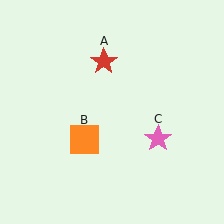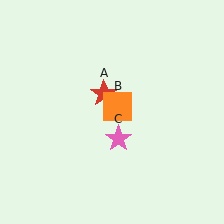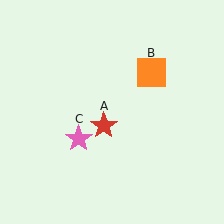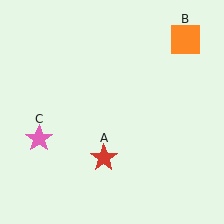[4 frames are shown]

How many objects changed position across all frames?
3 objects changed position: red star (object A), orange square (object B), pink star (object C).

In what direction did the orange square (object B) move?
The orange square (object B) moved up and to the right.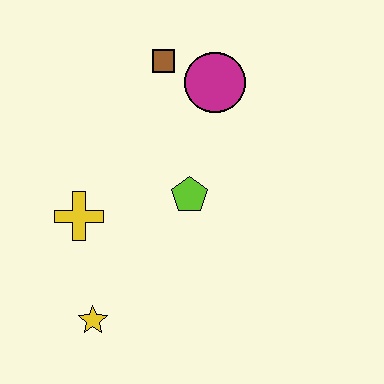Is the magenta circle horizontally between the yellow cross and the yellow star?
No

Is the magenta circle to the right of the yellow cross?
Yes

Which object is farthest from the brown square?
The yellow star is farthest from the brown square.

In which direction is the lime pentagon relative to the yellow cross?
The lime pentagon is to the right of the yellow cross.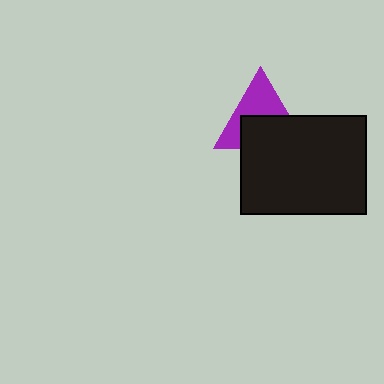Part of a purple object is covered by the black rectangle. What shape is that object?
It is a triangle.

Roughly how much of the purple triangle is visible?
About half of it is visible (roughly 50%).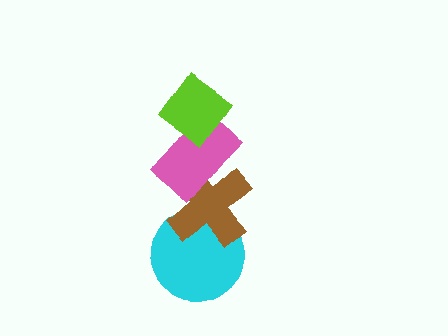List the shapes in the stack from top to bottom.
From top to bottom: the lime diamond, the pink rectangle, the brown cross, the cyan circle.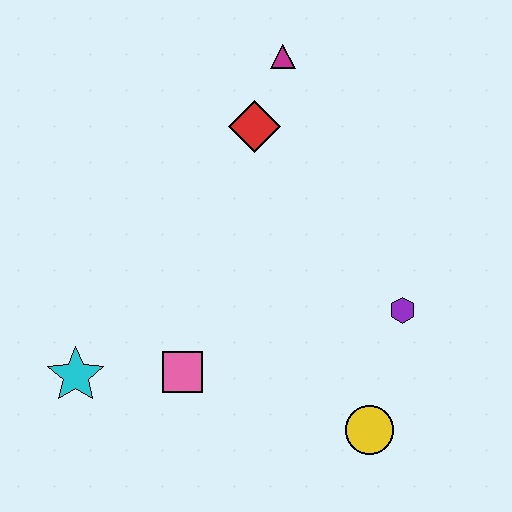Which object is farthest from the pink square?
The magenta triangle is farthest from the pink square.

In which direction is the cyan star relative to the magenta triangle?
The cyan star is below the magenta triangle.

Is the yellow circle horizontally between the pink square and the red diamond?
No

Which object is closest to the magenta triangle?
The red diamond is closest to the magenta triangle.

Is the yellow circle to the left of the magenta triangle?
No